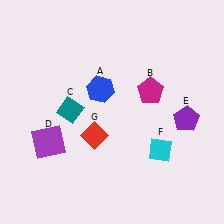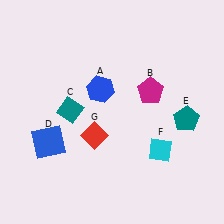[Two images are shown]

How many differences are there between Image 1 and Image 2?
There are 2 differences between the two images.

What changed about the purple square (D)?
In Image 1, D is purple. In Image 2, it changed to blue.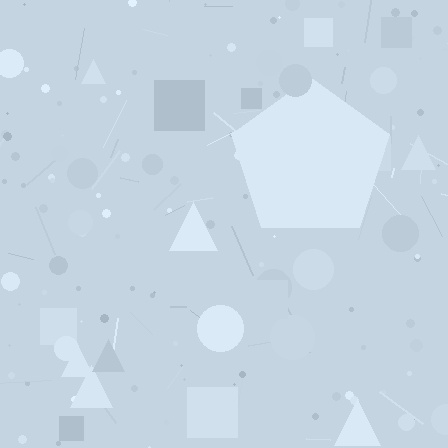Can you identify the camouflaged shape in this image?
The camouflaged shape is a pentagon.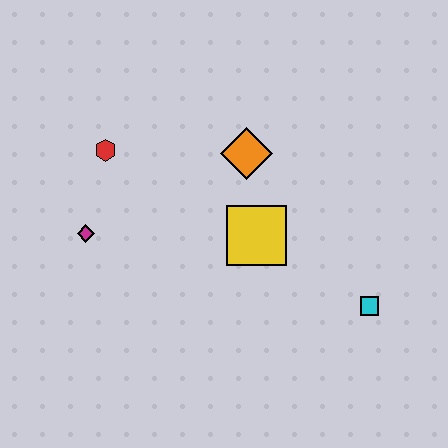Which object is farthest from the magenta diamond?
The cyan square is farthest from the magenta diamond.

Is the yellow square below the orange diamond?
Yes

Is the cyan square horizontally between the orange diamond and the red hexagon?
No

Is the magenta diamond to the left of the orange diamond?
Yes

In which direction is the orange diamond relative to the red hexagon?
The orange diamond is to the right of the red hexagon.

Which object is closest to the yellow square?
The orange diamond is closest to the yellow square.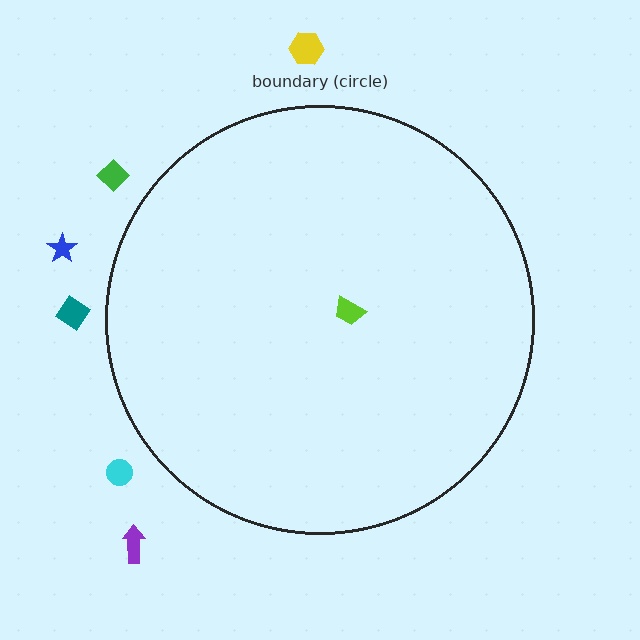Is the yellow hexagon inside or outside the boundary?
Outside.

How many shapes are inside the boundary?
1 inside, 6 outside.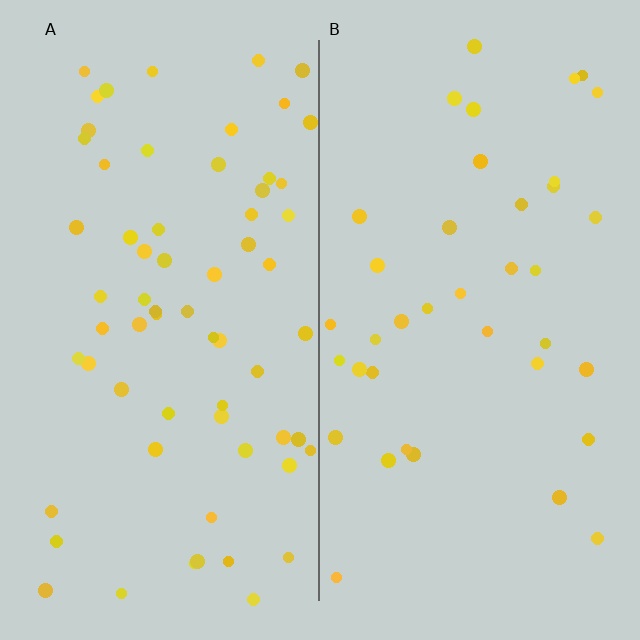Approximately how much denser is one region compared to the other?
Approximately 1.7× — region A over region B.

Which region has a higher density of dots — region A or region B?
A (the left).